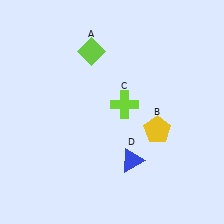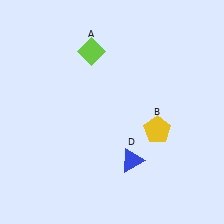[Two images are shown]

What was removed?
The lime cross (C) was removed in Image 2.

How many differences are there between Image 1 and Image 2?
There is 1 difference between the two images.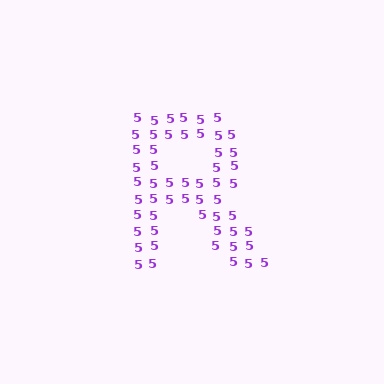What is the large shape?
The large shape is the letter R.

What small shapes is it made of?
It is made of small digit 5's.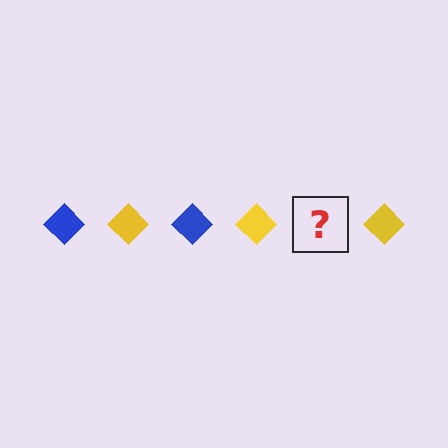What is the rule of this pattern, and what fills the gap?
The rule is that the pattern cycles through blue, yellow diamonds. The gap should be filled with a blue diamond.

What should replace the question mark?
The question mark should be replaced with a blue diamond.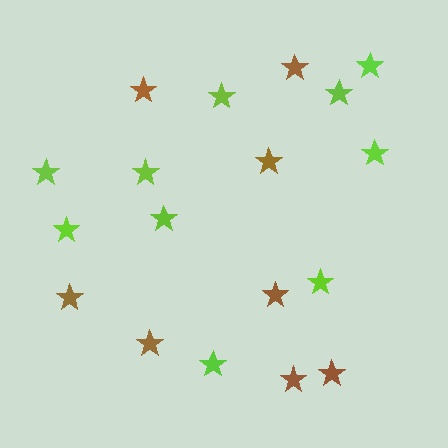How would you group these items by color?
There are 2 groups: one group of brown stars (8) and one group of lime stars (10).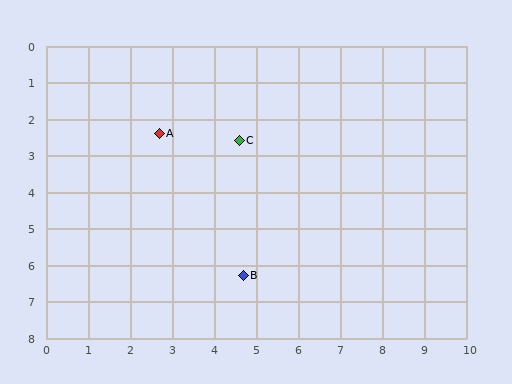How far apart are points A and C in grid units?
Points A and C are about 1.9 grid units apart.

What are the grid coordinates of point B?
Point B is at approximately (4.7, 6.3).